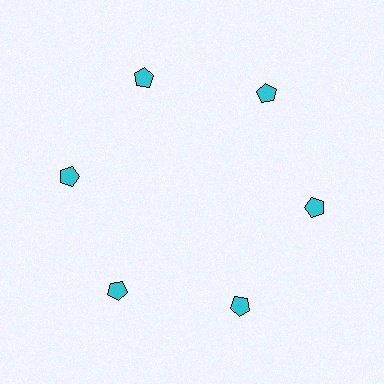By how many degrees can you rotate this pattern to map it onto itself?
The pattern maps onto itself every 60 degrees of rotation.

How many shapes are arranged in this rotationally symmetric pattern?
There are 6 shapes, arranged in 6 groups of 1.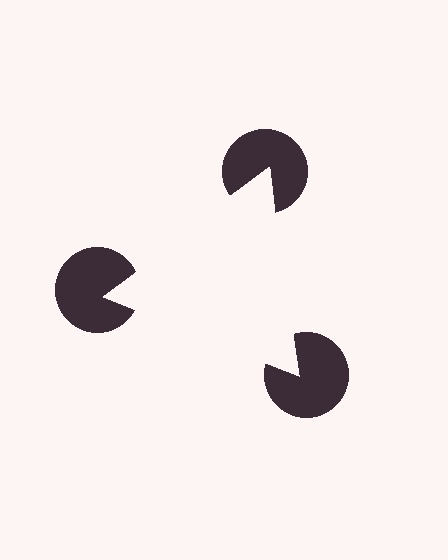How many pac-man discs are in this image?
There are 3 — one at each vertex of the illusory triangle.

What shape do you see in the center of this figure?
An illusory triangle — its edges are inferred from the aligned wedge cuts in the pac-man discs, not physically drawn.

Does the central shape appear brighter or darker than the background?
It typically appears slightly brighter than the background, even though no actual brightness change is drawn.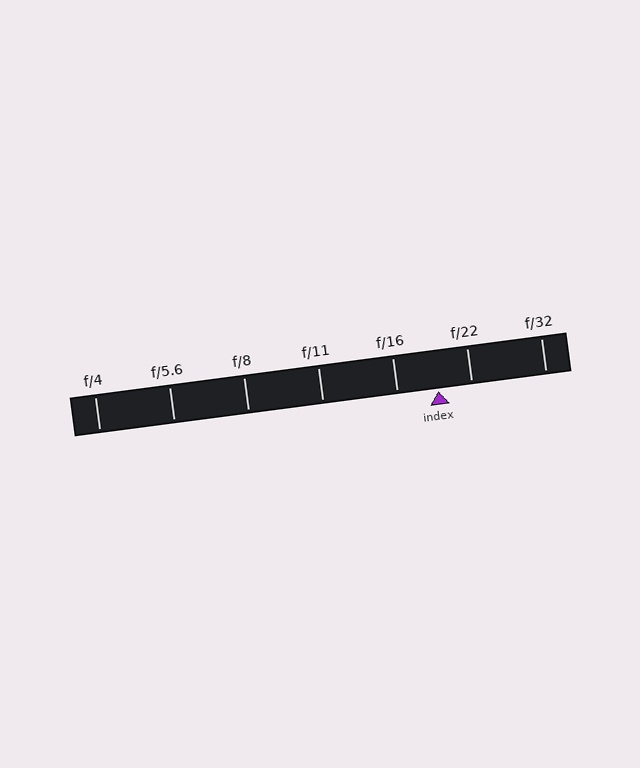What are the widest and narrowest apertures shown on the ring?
The widest aperture shown is f/4 and the narrowest is f/32.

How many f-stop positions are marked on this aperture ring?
There are 7 f-stop positions marked.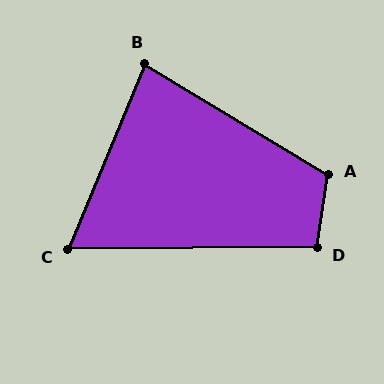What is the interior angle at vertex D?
Approximately 99 degrees (obtuse).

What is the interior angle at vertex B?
Approximately 81 degrees (acute).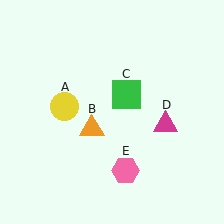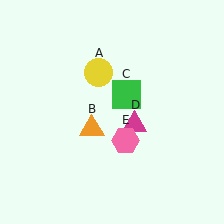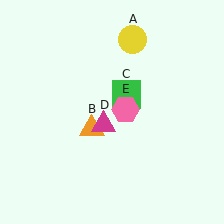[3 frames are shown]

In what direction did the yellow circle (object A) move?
The yellow circle (object A) moved up and to the right.